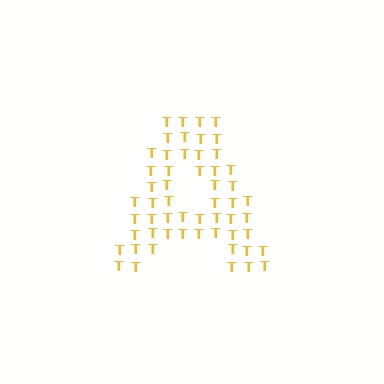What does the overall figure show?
The overall figure shows the letter A.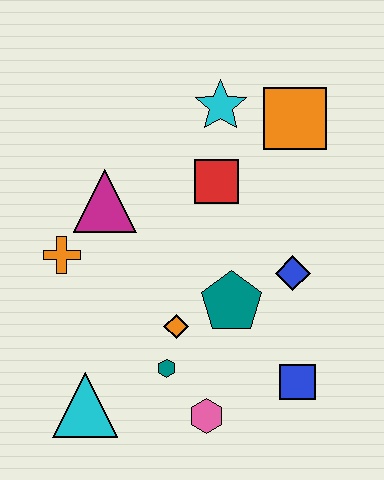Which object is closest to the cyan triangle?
The teal hexagon is closest to the cyan triangle.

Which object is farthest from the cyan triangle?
The orange square is farthest from the cyan triangle.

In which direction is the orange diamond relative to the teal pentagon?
The orange diamond is to the left of the teal pentagon.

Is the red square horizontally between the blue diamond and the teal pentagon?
No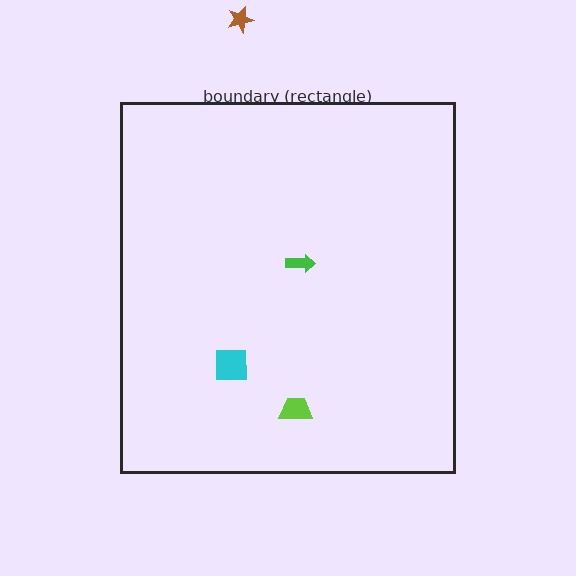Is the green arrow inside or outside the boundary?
Inside.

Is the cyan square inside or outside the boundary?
Inside.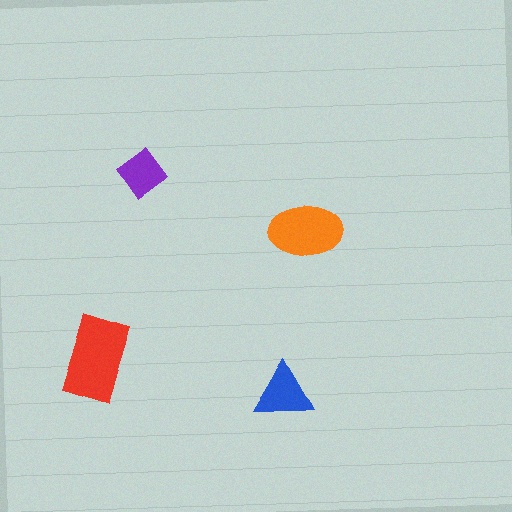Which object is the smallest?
The purple diamond.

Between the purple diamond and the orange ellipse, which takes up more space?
The orange ellipse.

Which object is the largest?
The red rectangle.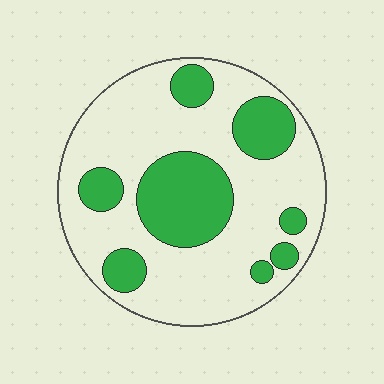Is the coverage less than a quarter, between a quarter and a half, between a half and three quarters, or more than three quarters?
Between a quarter and a half.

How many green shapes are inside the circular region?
8.